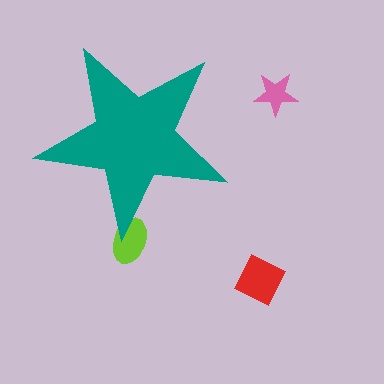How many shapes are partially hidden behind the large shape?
1 shape is partially hidden.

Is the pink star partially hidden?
No, the pink star is fully visible.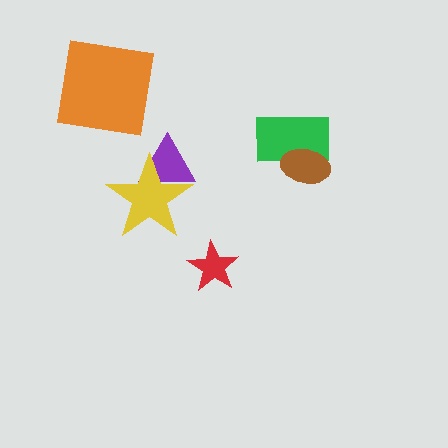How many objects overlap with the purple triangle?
1 object overlaps with the purple triangle.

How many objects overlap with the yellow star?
1 object overlaps with the yellow star.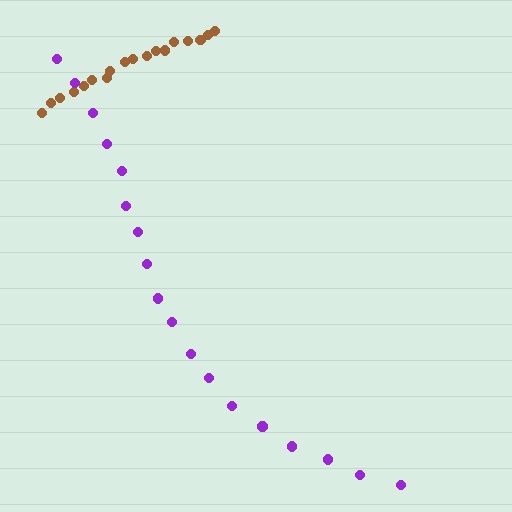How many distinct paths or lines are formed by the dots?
There are 2 distinct paths.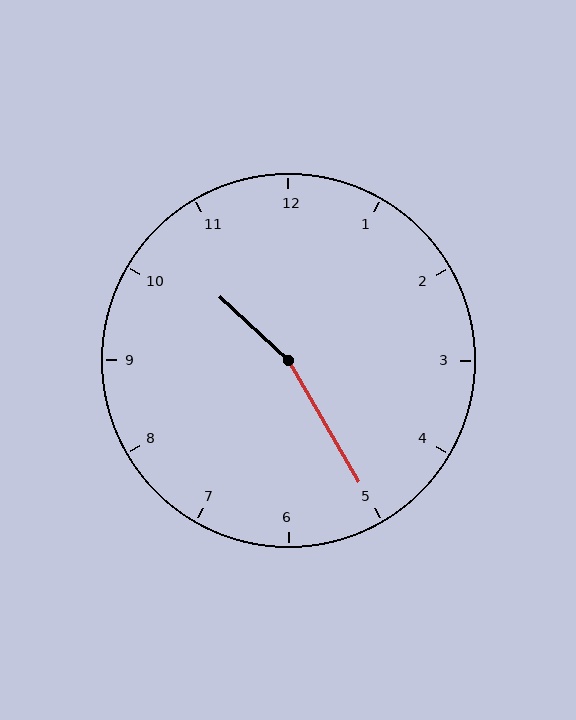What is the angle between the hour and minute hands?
Approximately 162 degrees.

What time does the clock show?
10:25.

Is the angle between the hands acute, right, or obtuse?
It is obtuse.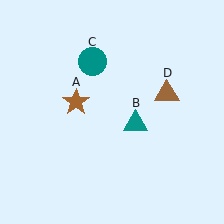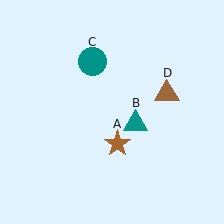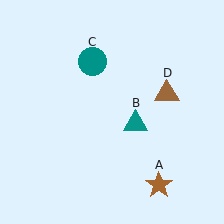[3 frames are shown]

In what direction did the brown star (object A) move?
The brown star (object A) moved down and to the right.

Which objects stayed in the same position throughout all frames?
Teal triangle (object B) and teal circle (object C) and brown triangle (object D) remained stationary.